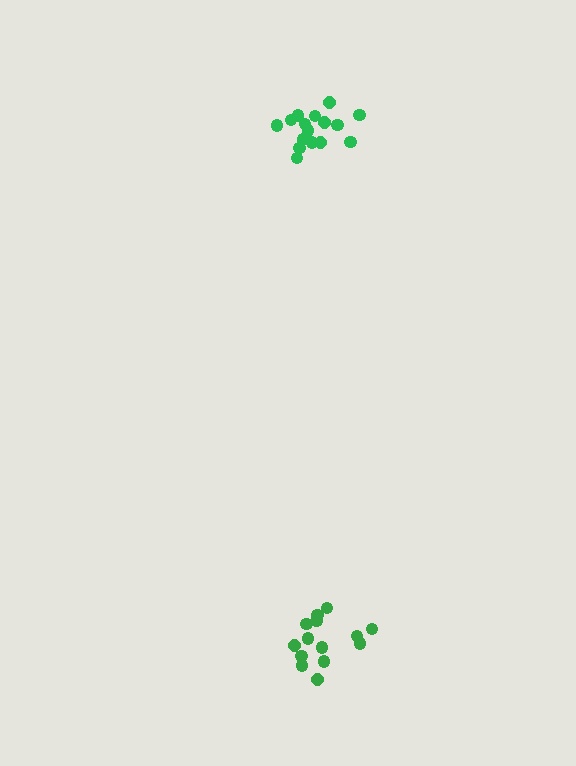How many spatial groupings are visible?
There are 2 spatial groupings.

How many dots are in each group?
Group 1: 14 dots, Group 2: 16 dots (30 total).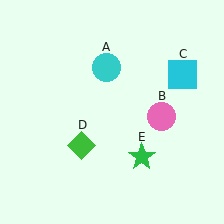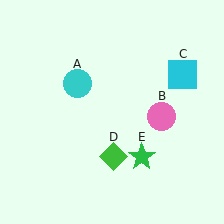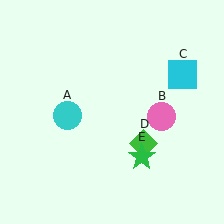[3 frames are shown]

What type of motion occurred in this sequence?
The cyan circle (object A), green diamond (object D) rotated counterclockwise around the center of the scene.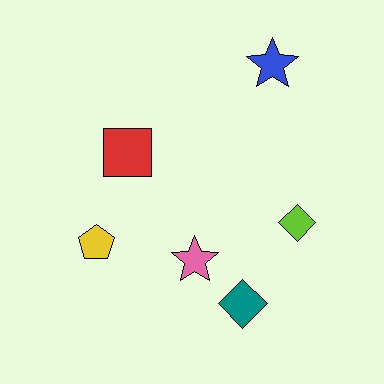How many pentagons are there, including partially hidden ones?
There is 1 pentagon.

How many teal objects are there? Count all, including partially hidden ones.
There is 1 teal object.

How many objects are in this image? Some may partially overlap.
There are 6 objects.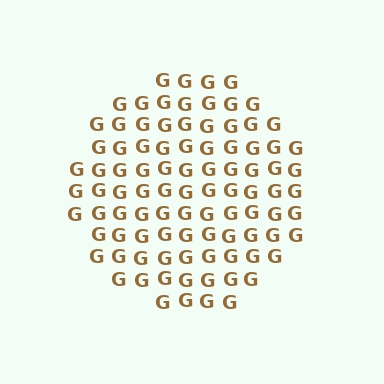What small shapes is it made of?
It is made of small letter G's.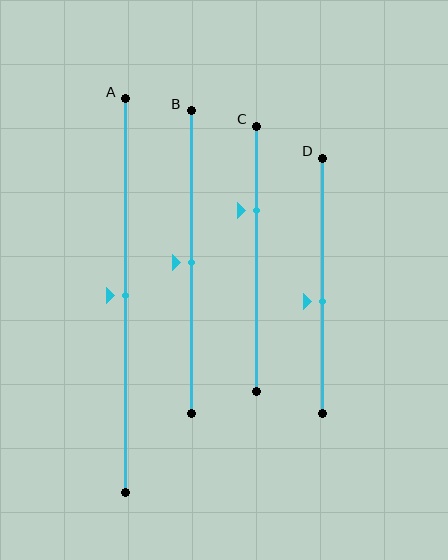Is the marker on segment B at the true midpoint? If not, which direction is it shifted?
Yes, the marker on segment B is at the true midpoint.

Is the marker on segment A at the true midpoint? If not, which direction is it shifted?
Yes, the marker on segment A is at the true midpoint.